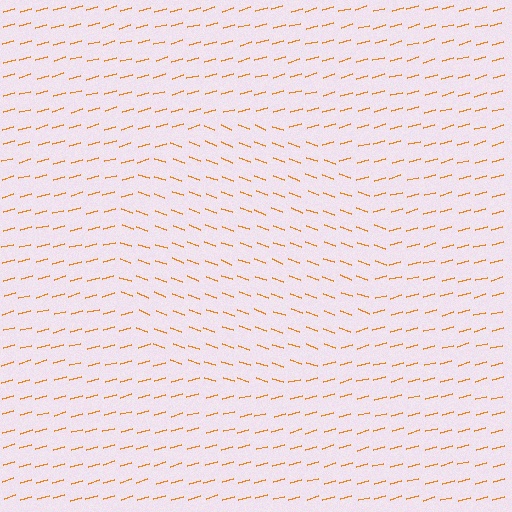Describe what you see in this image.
The image is filled with small orange line segments. A circle region in the image has lines oriented differently from the surrounding lines, creating a visible texture boundary.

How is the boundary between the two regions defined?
The boundary is defined purely by a change in line orientation (approximately 35 degrees difference). All lines are the same color and thickness.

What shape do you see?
I see a circle.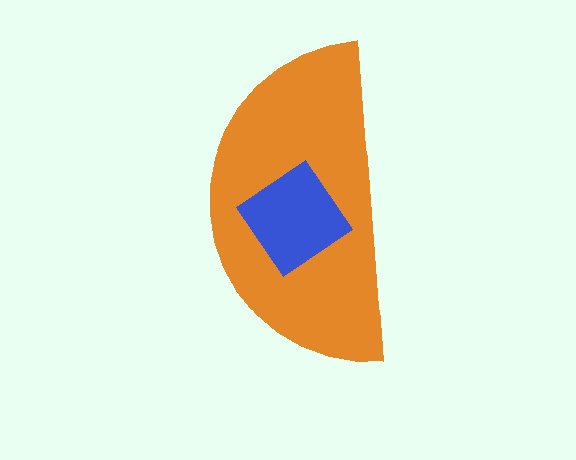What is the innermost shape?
The blue diamond.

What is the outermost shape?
The orange semicircle.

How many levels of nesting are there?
2.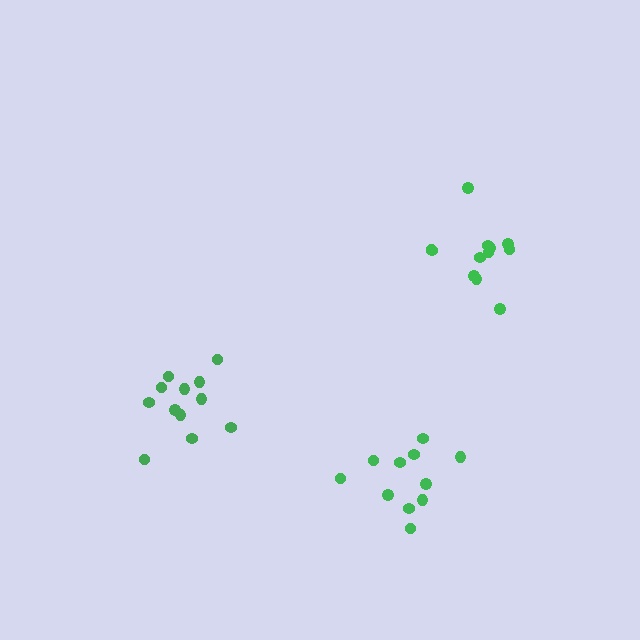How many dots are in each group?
Group 1: 12 dots, Group 2: 12 dots, Group 3: 11 dots (35 total).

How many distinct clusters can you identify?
There are 3 distinct clusters.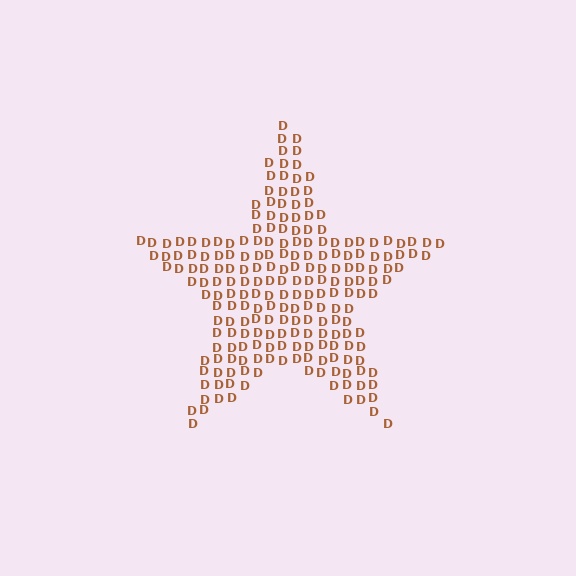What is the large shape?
The large shape is a star.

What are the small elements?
The small elements are letter D's.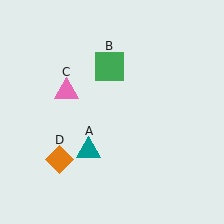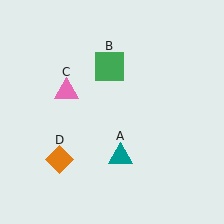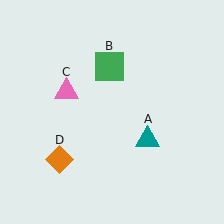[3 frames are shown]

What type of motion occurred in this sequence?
The teal triangle (object A) rotated counterclockwise around the center of the scene.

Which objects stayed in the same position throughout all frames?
Green square (object B) and pink triangle (object C) and orange diamond (object D) remained stationary.